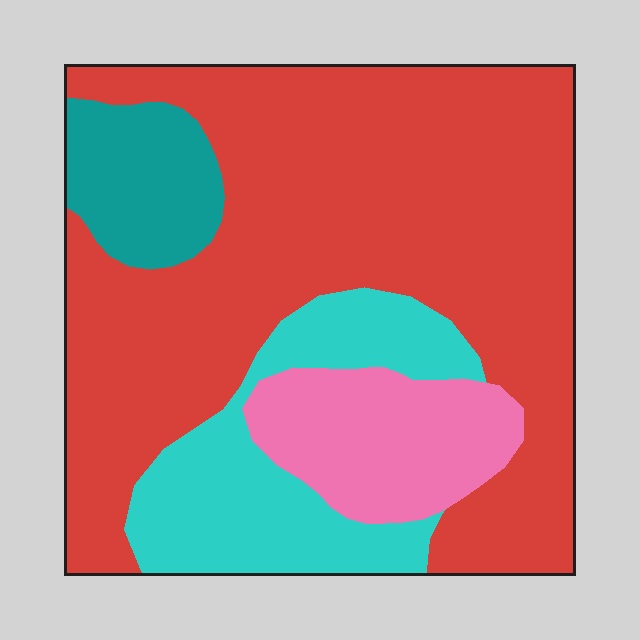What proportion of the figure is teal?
Teal covers roughly 10% of the figure.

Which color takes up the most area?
Red, at roughly 60%.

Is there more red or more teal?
Red.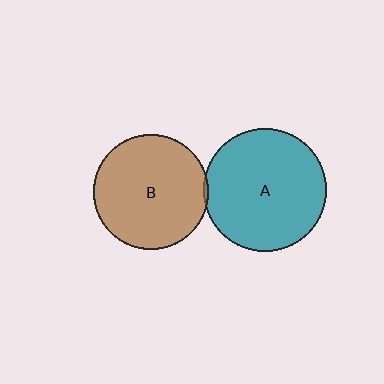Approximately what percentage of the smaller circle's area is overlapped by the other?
Approximately 5%.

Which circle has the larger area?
Circle A (teal).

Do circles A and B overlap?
Yes.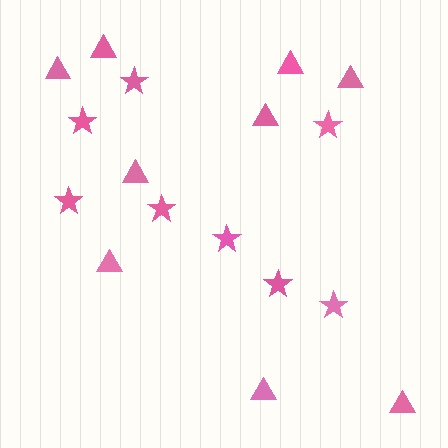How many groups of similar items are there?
There are 2 groups: one group of stars (8) and one group of triangles (9).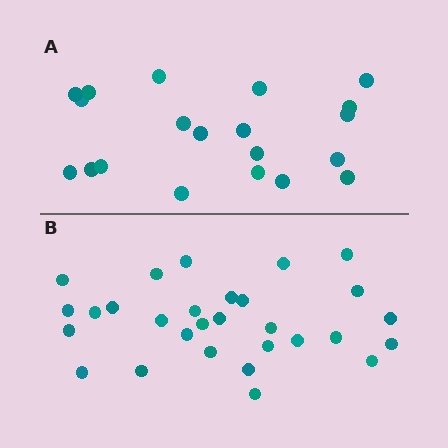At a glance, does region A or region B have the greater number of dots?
Region B (the bottom region) has more dots.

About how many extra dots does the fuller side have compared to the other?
Region B has roughly 8 or so more dots than region A.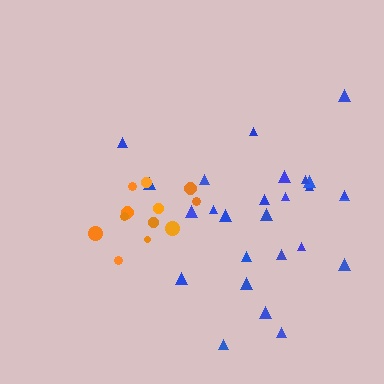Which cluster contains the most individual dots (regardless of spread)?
Blue (26).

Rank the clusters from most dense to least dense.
orange, blue.